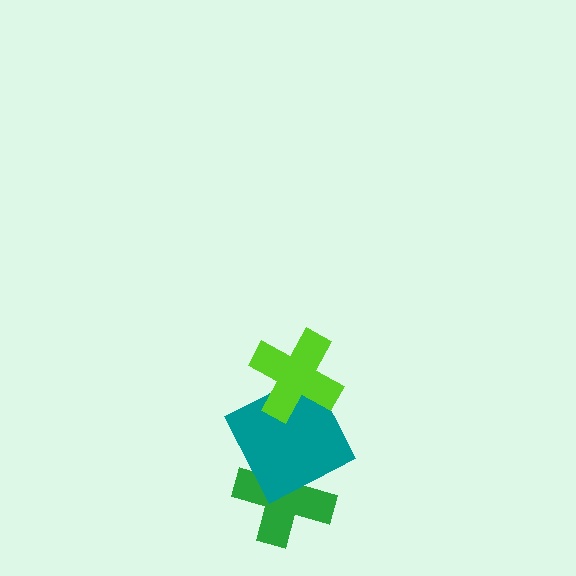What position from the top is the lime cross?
The lime cross is 1st from the top.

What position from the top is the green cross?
The green cross is 3rd from the top.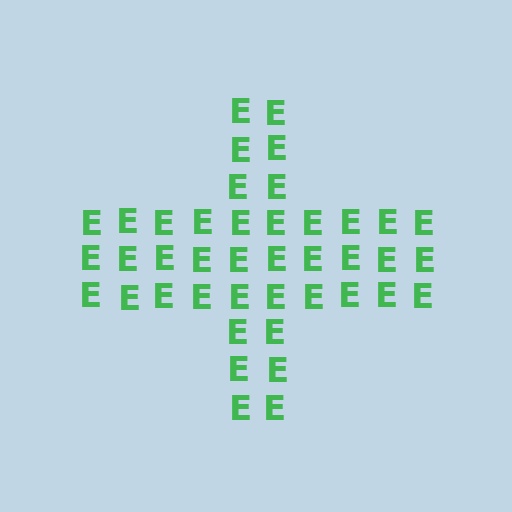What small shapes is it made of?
It is made of small letter E's.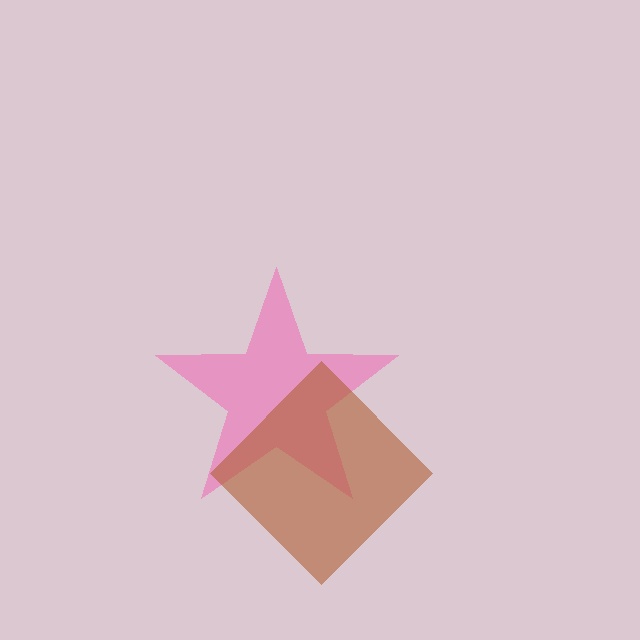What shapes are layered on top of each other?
The layered shapes are: a pink star, a brown diamond.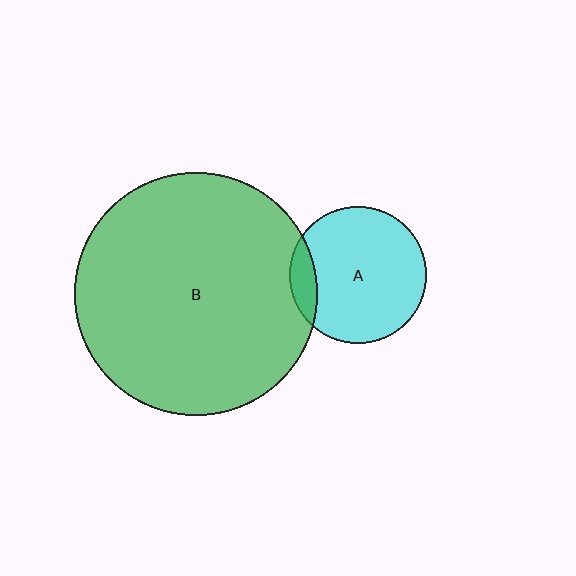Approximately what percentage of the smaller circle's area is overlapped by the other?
Approximately 10%.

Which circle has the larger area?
Circle B (green).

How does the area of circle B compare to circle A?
Approximately 3.1 times.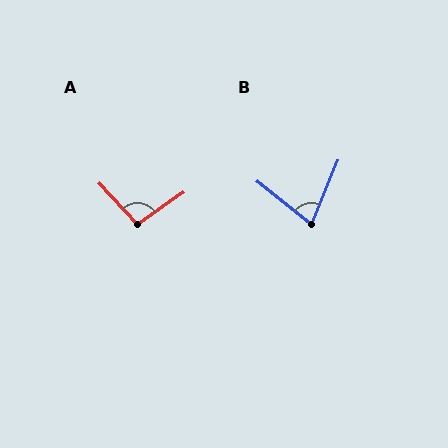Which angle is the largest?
A, at approximately 97 degrees.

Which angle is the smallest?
B, at approximately 74 degrees.